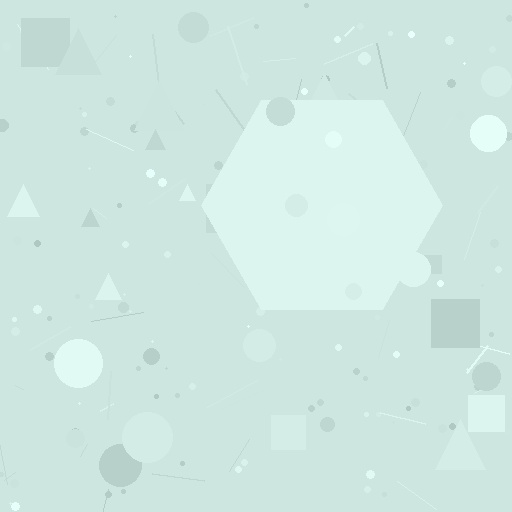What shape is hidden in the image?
A hexagon is hidden in the image.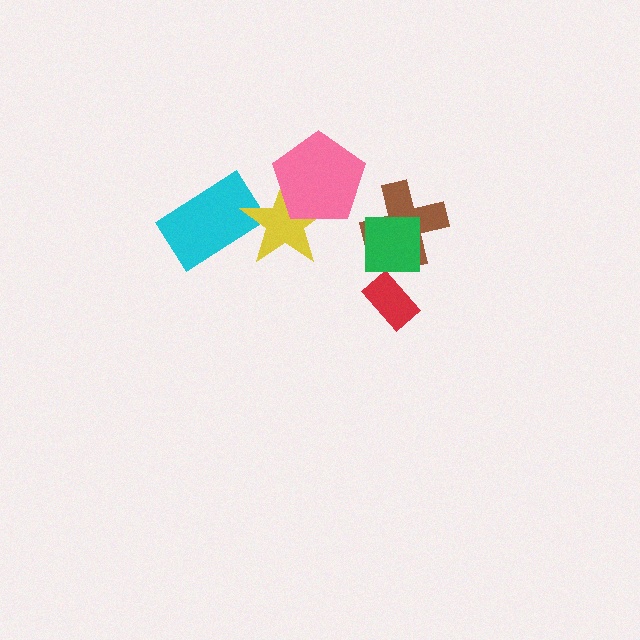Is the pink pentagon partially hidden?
No, no other shape covers it.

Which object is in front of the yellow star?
The pink pentagon is in front of the yellow star.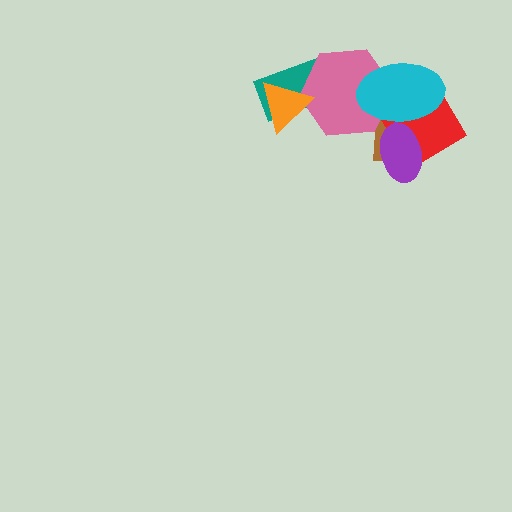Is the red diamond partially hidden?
Yes, it is partially covered by another shape.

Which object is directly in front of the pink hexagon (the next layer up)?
The orange triangle is directly in front of the pink hexagon.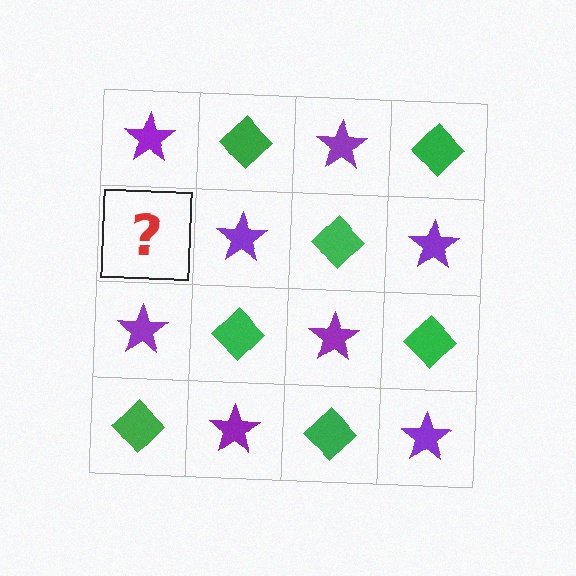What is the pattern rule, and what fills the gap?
The rule is that it alternates purple star and green diamond in a checkerboard pattern. The gap should be filled with a green diamond.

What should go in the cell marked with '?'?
The missing cell should contain a green diamond.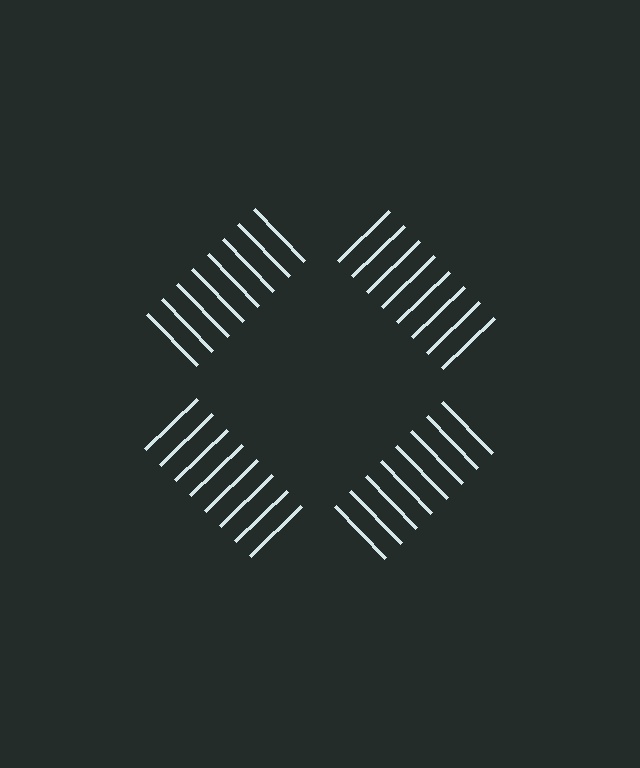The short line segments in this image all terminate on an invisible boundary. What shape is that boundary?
An illusory square — the line segments terminate on its edges but no continuous stroke is drawn.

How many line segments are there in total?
32 — 8 along each of the 4 edges.